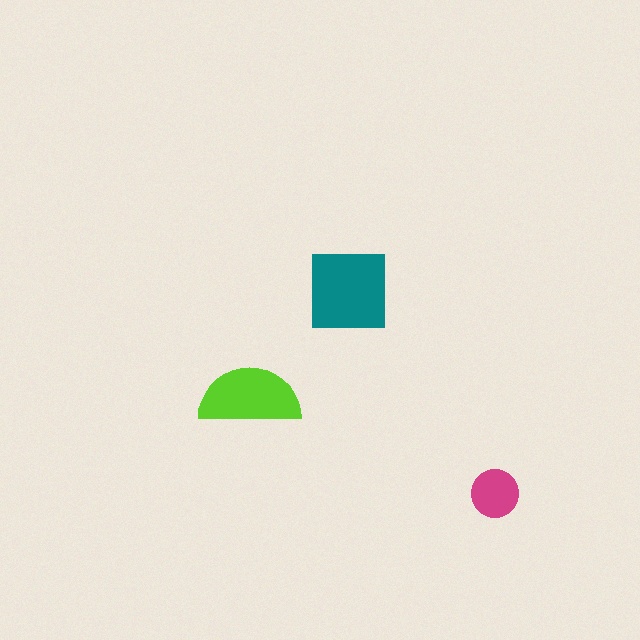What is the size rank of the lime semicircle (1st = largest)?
2nd.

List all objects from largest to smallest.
The teal square, the lime semicircle, the magenta circle.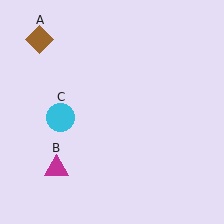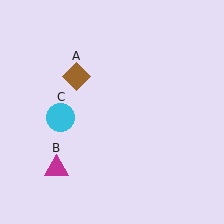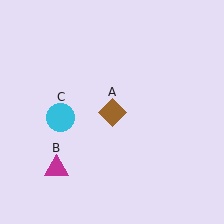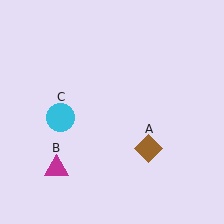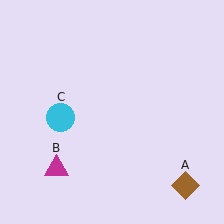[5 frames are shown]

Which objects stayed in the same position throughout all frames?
Magenta triangle (object B) and cyan circle (object C) remained stationary.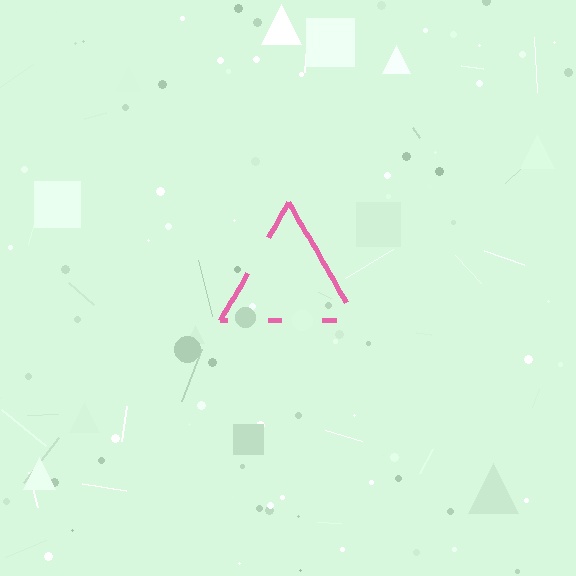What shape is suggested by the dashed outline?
The dashed outline suggests a triangle.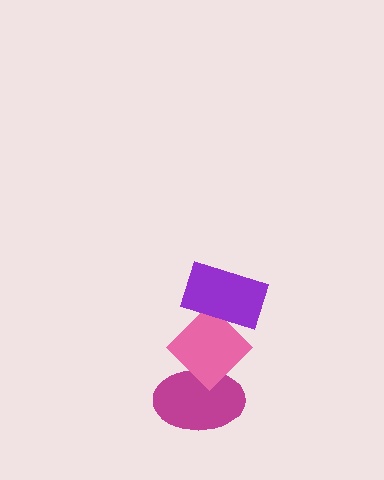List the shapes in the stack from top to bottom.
From top to bottom: the purple rectangle, the pink diamond, the magenta ellipse.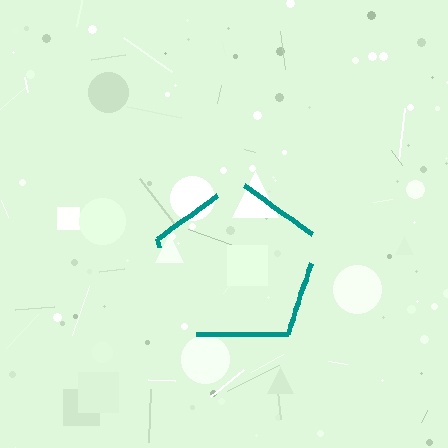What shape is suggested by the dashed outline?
The dashed outline suggests a pentagon.